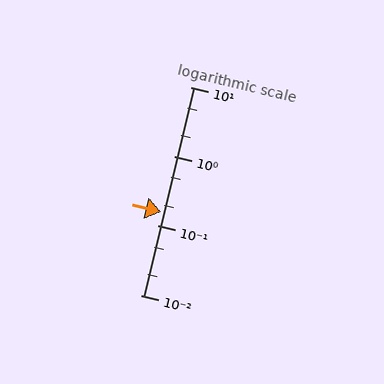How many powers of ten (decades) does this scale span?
The scale spans 3 decades, from 0.01 to 10.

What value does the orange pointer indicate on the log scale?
The pointer indicates approximately 0.16.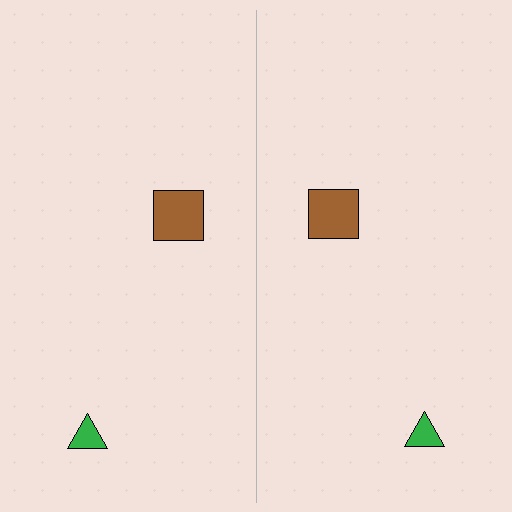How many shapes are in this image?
There are 4 shapes in this image.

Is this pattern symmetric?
Yes, this pattern has bilateral (reflection) symmetry.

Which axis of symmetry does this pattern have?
The pattern has a vertical axis of symmetry running through the center of the image.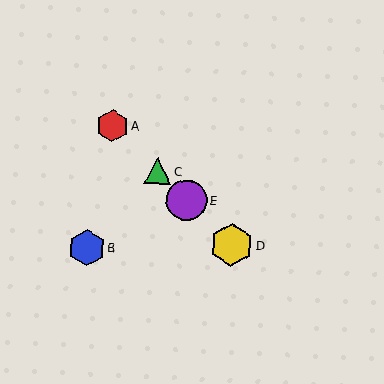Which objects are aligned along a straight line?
Objects A, C, D, E are aligned along a straight line.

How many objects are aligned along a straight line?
4 objects (A, C, D, E) are aligned along a straight line.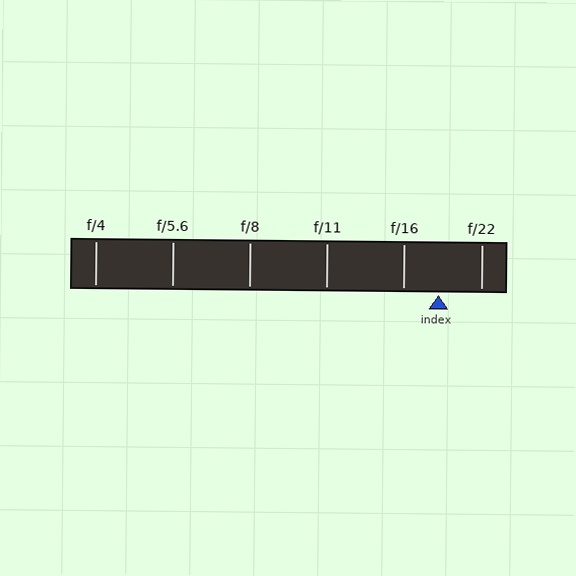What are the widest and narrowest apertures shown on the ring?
The widest aperture shown is f/4 and the narrowest is f/22.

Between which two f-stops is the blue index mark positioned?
The index mark is between f/16 and f/22.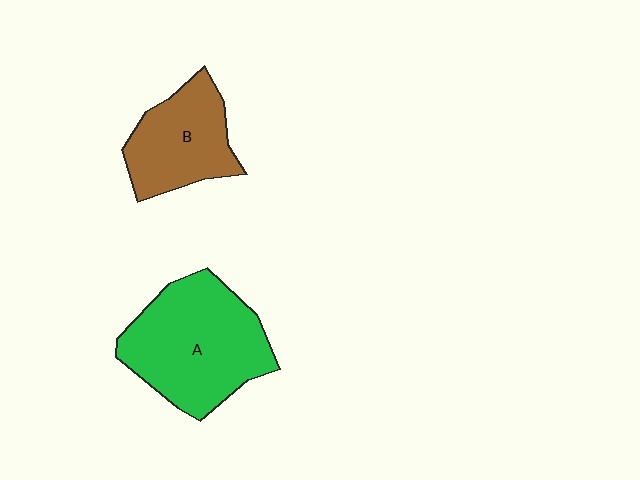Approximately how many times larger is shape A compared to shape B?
Approximately 1.6 times.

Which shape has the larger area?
Shape A (green).